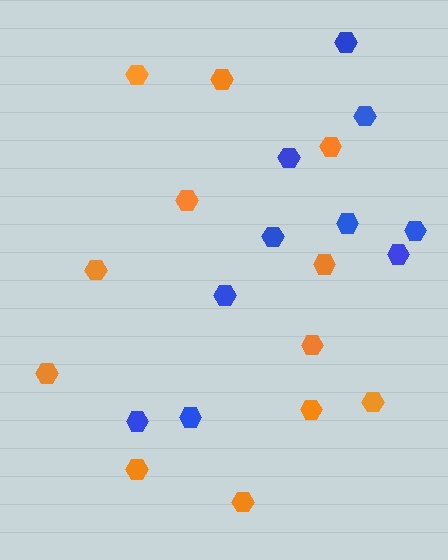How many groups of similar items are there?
There are 2 groups: one group of orange hexagons (12) and one group of blue hexagons (10).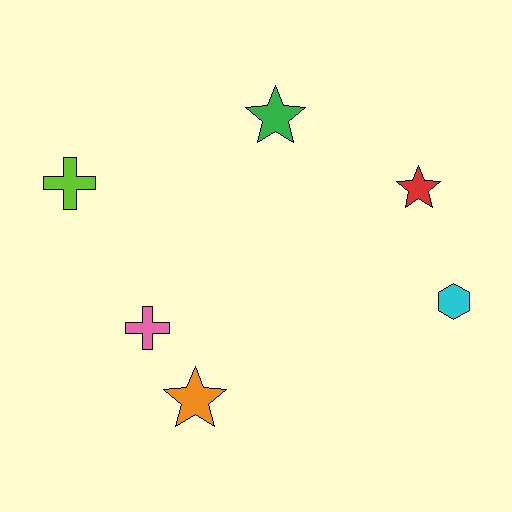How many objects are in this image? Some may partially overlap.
There are 6 objects.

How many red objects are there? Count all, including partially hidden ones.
There is 1 red object.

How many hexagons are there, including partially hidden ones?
There is 1 hexagon.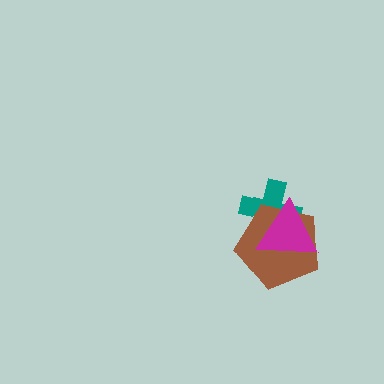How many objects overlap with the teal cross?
2 objects overlap with the teal cross.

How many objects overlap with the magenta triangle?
2 objects overlap with the magenta triangle.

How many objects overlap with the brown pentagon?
2 objects overlap with the brown pentagon.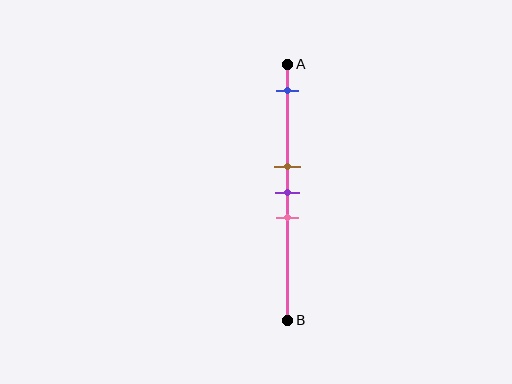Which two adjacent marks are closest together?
The brown and purple marks are the closest adjacent pair.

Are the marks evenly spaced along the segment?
No, the marks are not evenly spaced.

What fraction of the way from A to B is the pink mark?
The pink mark is approximately 60% (0.6) of the way from A to B.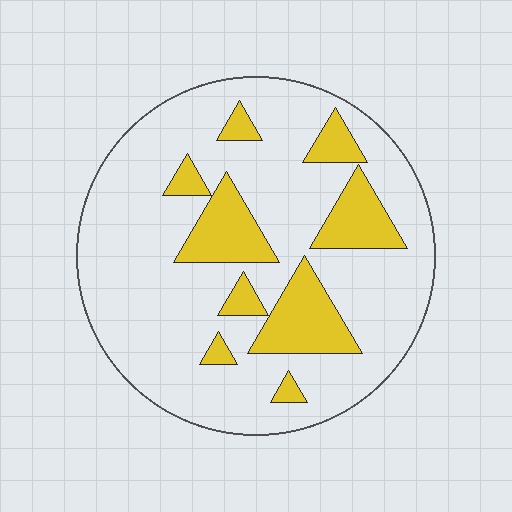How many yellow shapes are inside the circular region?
9.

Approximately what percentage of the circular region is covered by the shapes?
Approximately 20%.